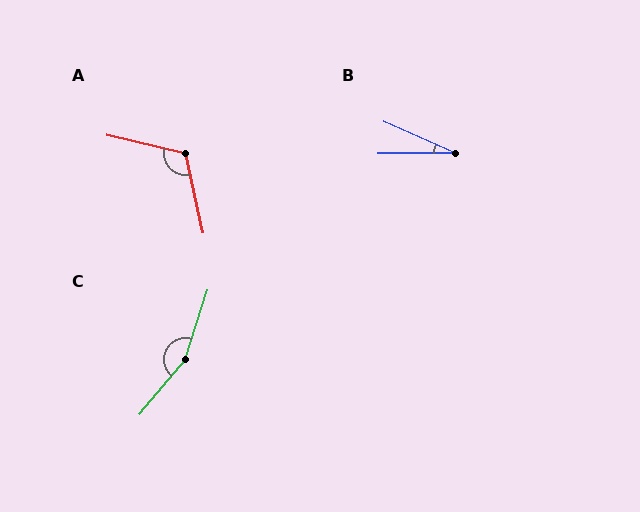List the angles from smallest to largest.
B (24°), A (116°), C (158°).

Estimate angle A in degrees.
Approximately 116 degrees.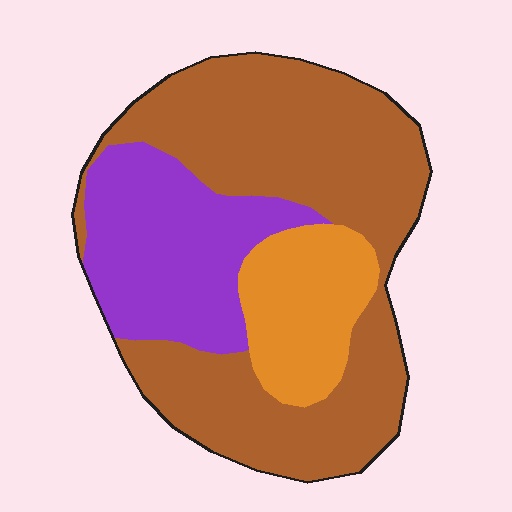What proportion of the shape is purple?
Purple covers about 25% of the shape.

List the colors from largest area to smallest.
From largest to smallest: brown, purple, orange.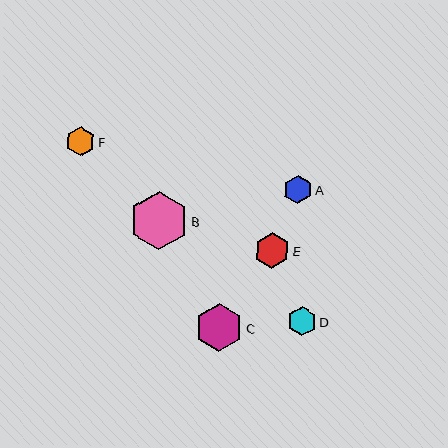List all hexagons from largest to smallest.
From largest to smallest: B, C, E, D, F, A.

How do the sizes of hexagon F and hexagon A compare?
Hexagon F and hexagon A are approximately the same size.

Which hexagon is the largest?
Hexagon B is the largest with a size of approximately 58 pixels.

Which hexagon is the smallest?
Hexagon A is the smallest with a size of approximately 28 pixels.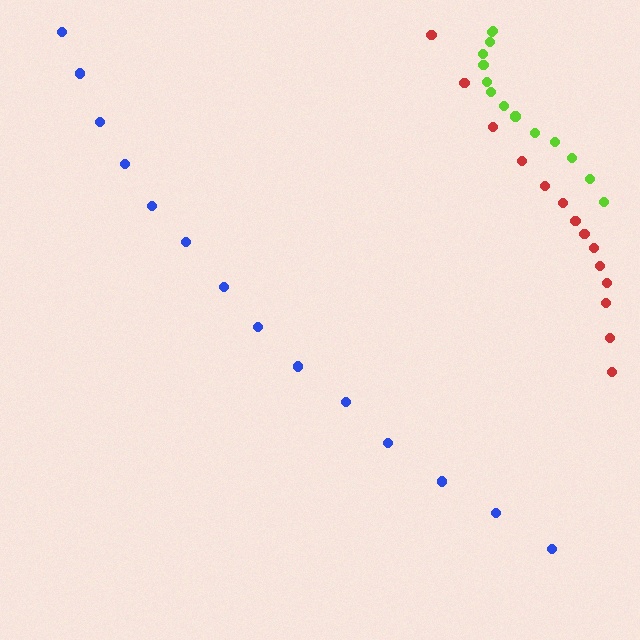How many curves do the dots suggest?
There are 3 distinct paths.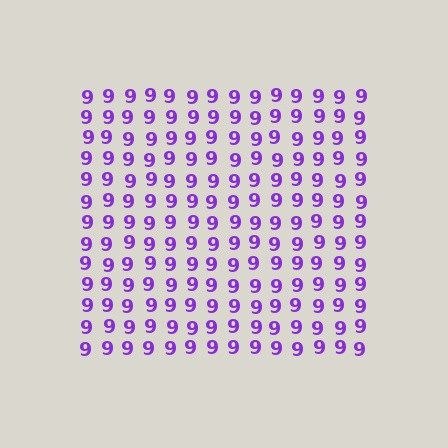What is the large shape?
The large shape is a square.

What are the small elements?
The small elements are digit 9's.